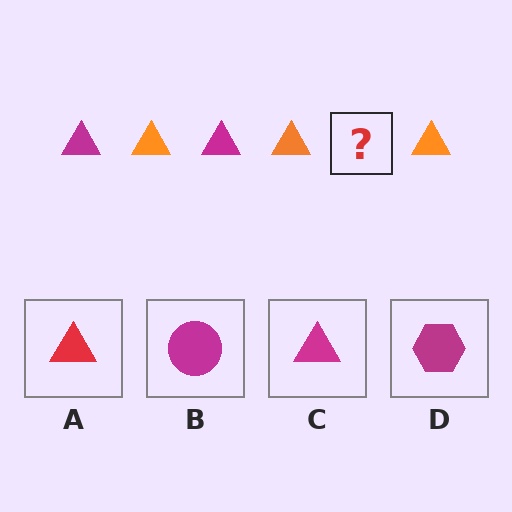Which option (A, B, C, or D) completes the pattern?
C.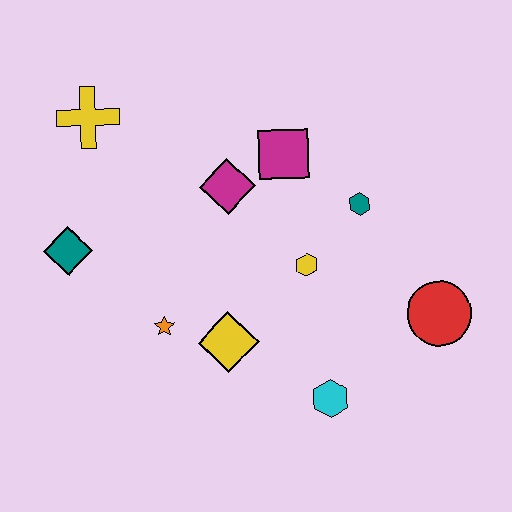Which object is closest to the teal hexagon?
The yellow hexagon is closest to the teal hexagon.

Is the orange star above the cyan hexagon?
Yes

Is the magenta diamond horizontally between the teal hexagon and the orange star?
Yes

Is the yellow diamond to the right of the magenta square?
No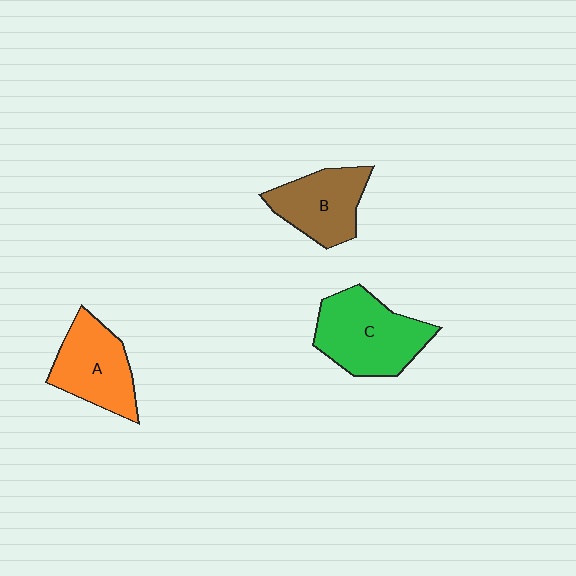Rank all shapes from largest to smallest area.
From largest to smallest: C (green), A (orange), B (brown).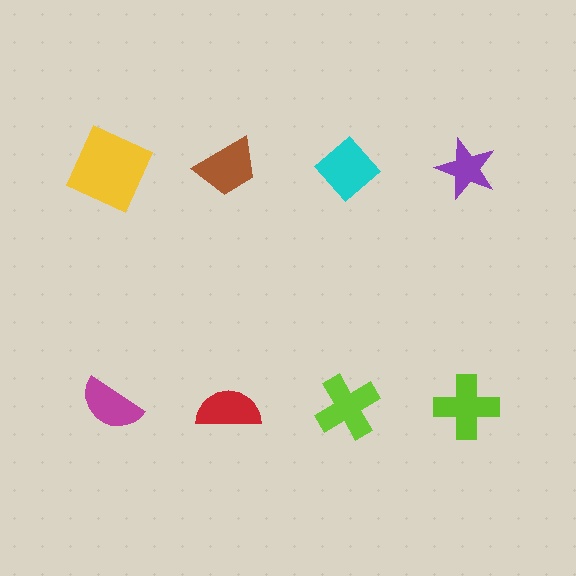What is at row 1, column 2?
A brown trapezoid.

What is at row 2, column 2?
A red semicircle.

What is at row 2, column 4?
A lime cross.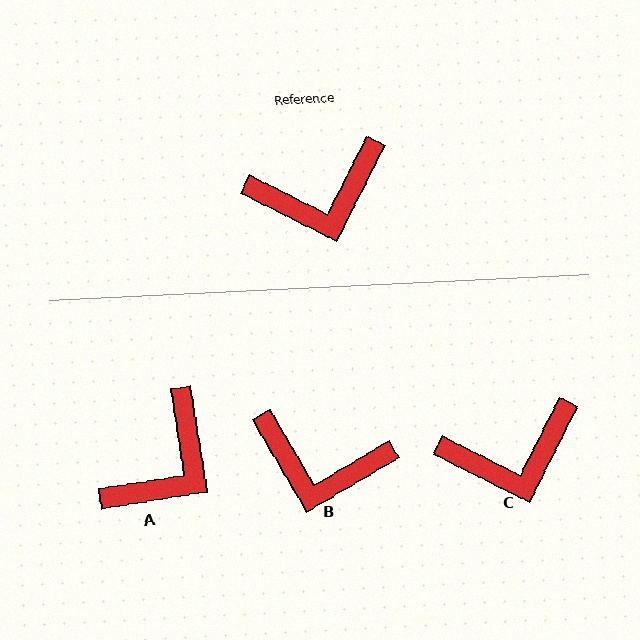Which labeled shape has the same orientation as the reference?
C.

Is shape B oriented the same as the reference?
No, it is off by about 33 degrees.